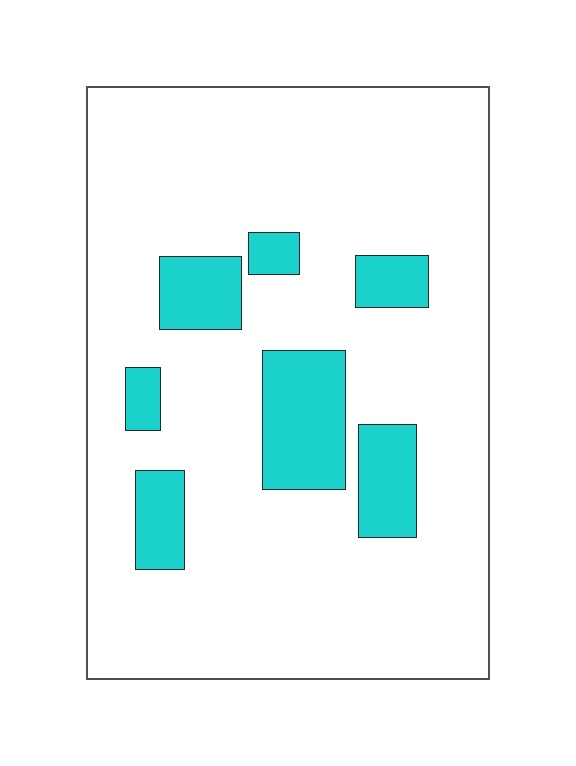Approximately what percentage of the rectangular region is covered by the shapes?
Approximately 15%.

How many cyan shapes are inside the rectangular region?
7.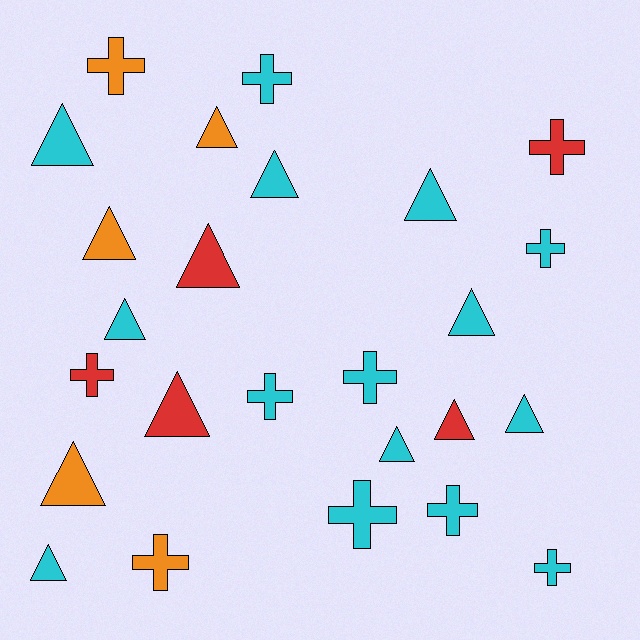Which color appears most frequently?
Cyan, with 15 objects.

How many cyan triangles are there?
There are 8 cyan triangles.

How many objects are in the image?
There are 25 objects.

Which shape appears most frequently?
Triangle, with 14 objects.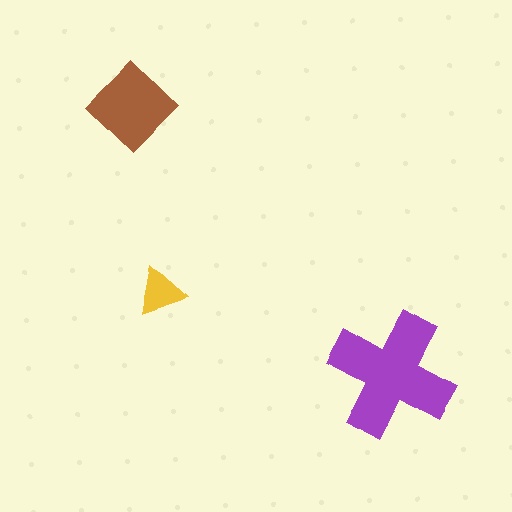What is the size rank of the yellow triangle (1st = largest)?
3rd.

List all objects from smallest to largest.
The yellow triangle, the brown diamond, the purple cross.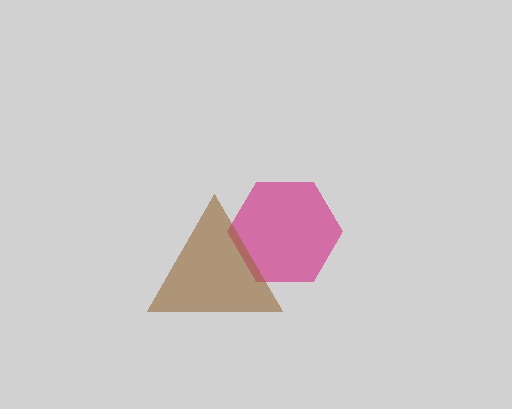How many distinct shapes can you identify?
There are 2 distinct shapes: a magenta hexagon, a brown triangle.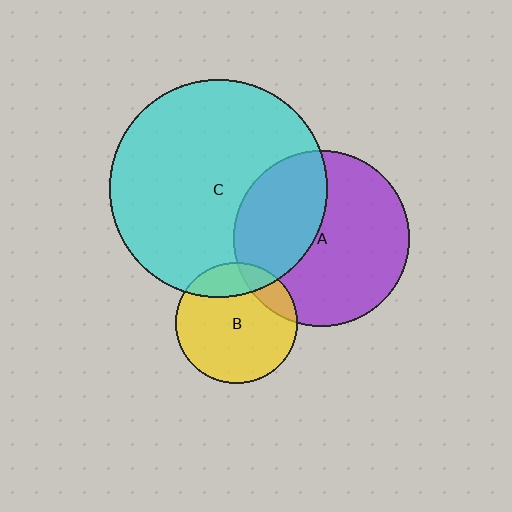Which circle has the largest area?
Circle C (cyan).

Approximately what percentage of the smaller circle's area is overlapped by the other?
Approximately 40%.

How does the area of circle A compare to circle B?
Approximately 2.1 times.